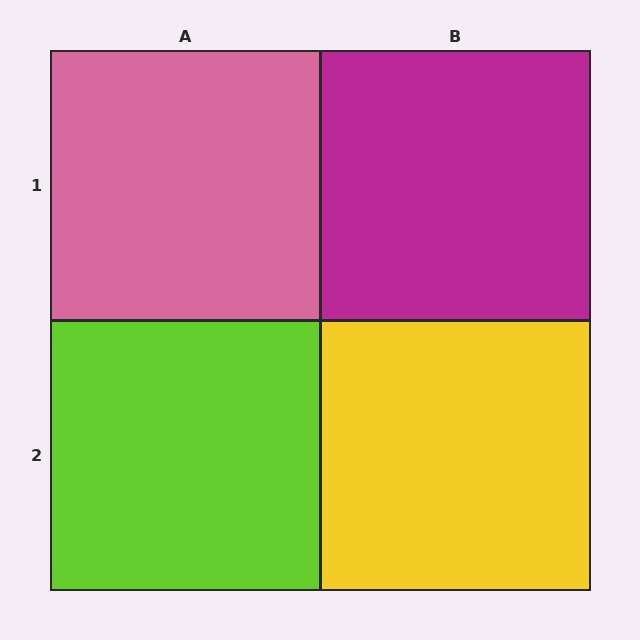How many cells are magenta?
1 cell is magenta.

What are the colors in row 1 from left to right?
Pink, magenta.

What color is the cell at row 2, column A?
Lime.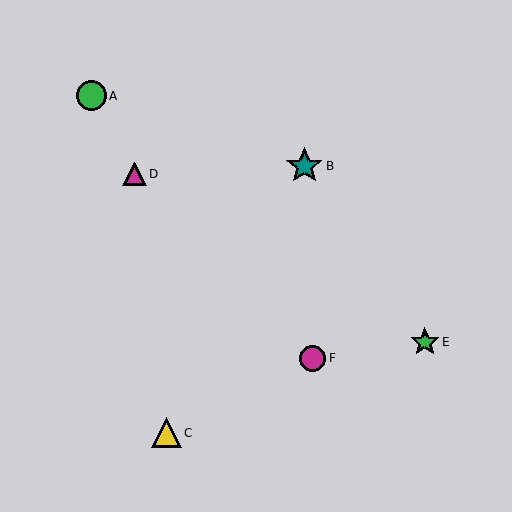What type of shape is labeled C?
Shape C is a yellow triangle.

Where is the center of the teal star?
The center of the teal star is at (304, 166).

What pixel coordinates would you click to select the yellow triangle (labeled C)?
Click at (166, 433) to select the yellow triangle C.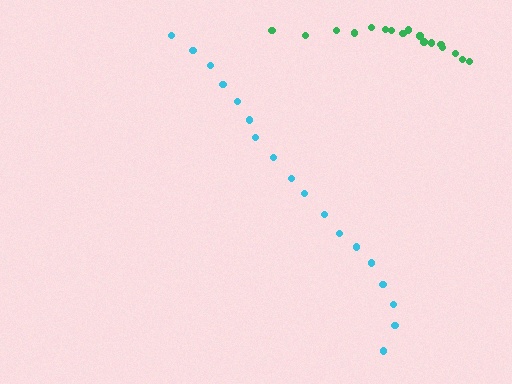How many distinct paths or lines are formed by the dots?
There are 2 distinct paths.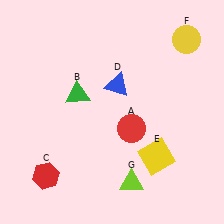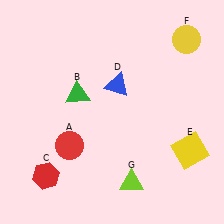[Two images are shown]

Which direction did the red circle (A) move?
The red circle (A) moved left.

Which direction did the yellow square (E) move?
The yellow square (E) moved right.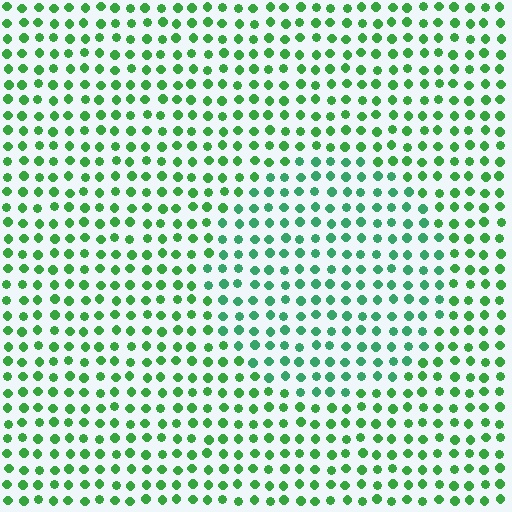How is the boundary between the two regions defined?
The boundary is defined purely by a slight shift in hue (about 24 degrees). Spacing, size, and orientation are identical on both sides.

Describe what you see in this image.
The image is filled with small green elements in a uniform arrangement. A circle-shaped region is visible where the elements are tinted to a slightly different hue, forming a subtle color boundary.